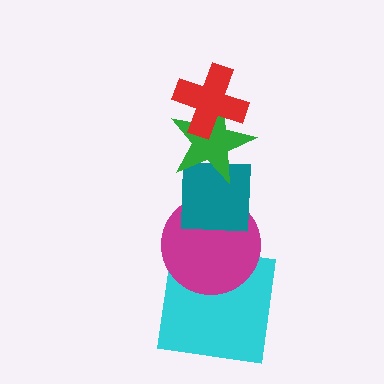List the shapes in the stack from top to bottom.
From top to bottom: the red cross, the green star, the teal square, the magenta circle, the cyan square.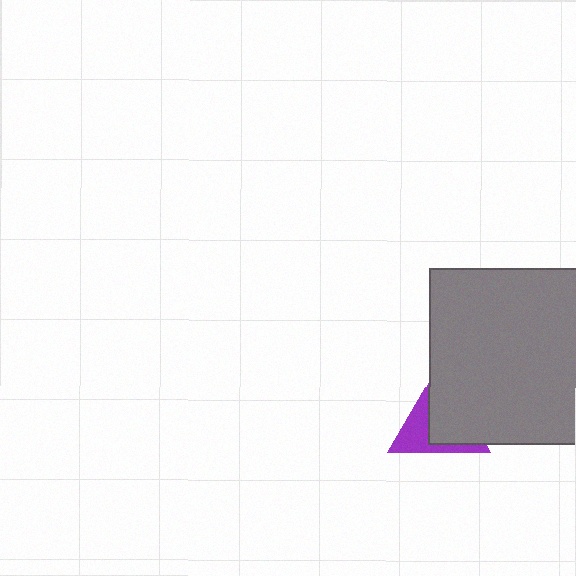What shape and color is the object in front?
The object in front is a gray square.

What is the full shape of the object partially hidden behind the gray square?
The partially hidden object is a purple triangle.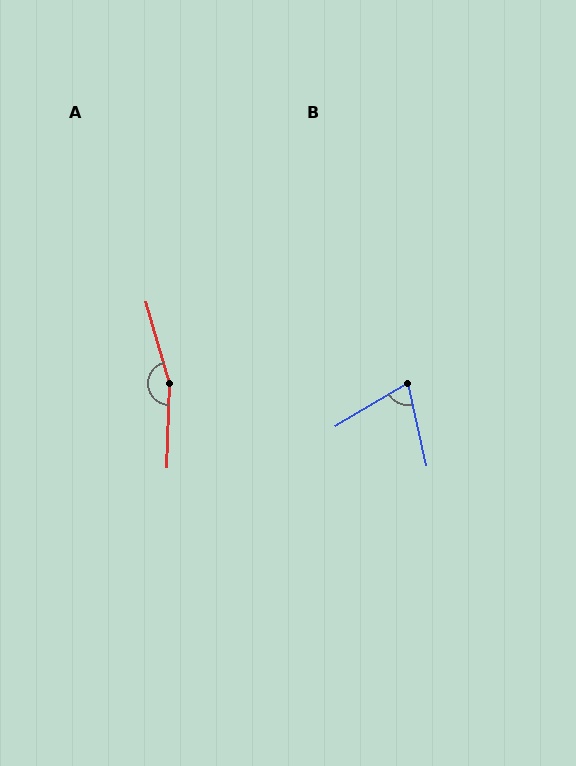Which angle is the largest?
A, at approximately 162 degrees.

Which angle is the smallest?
B, at approximately 71 degrees.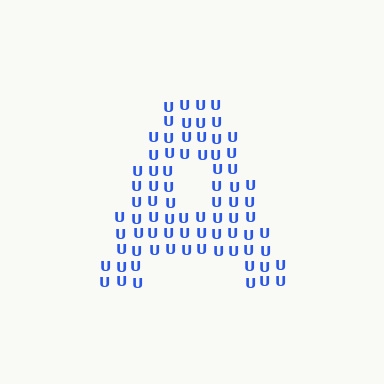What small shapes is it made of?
It is made of small letter U's.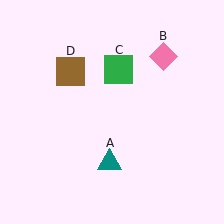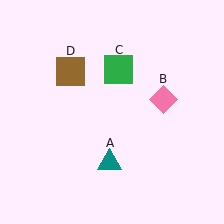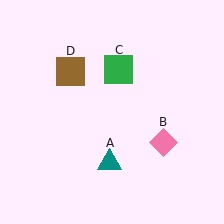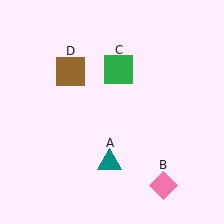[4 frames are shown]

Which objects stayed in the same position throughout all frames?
Teal triangle (object A) and green square (object C) and brown square (object D) remained stationary.